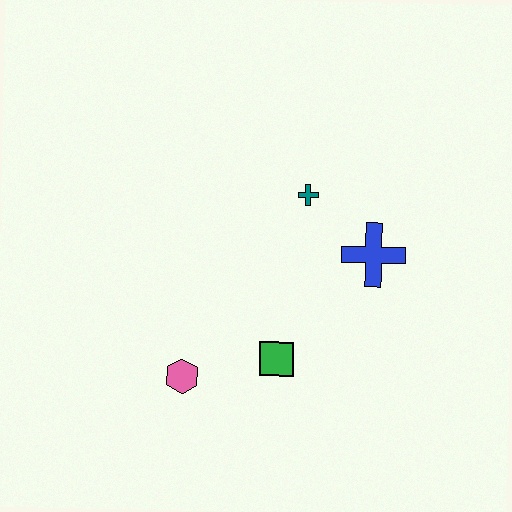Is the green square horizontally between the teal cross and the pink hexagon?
Yes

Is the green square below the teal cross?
Yes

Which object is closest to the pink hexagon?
The green square is closest to the pink hexagon.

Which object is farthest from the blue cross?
The pink hexagon is farthest from the blue cross.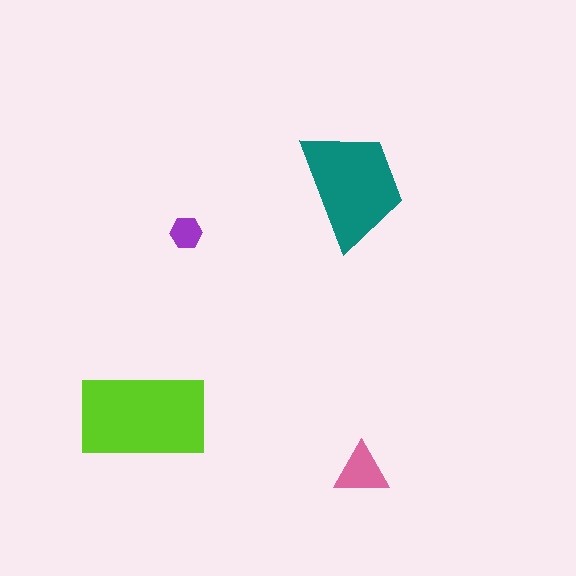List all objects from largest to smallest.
The lime rectangle, the teal trapezoid, the pink triangle, the purple hexagon.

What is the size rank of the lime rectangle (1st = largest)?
1st.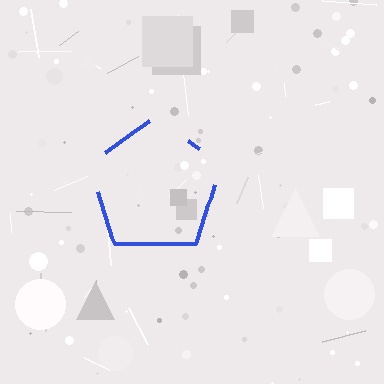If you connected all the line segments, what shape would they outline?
They would outline a pentagon.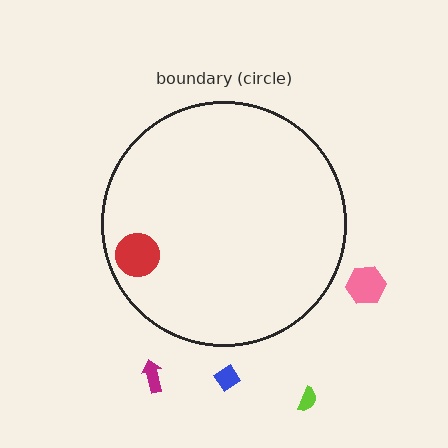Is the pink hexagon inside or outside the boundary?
Outside.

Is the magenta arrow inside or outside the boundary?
Outside.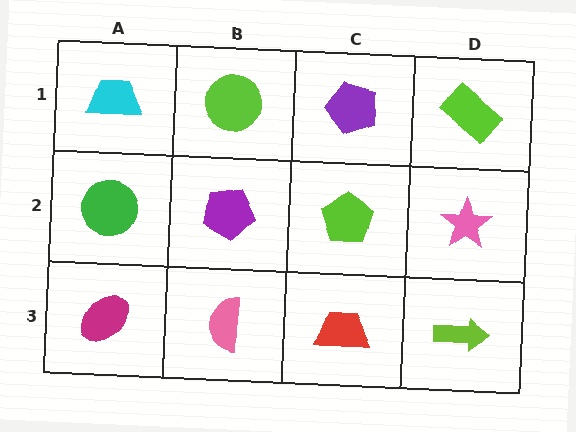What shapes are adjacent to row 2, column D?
A lime rectangle (row 1, column D), a lime arrow (row 3, column D), a lime pentagon (row 2, column C).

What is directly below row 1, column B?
A purple pentagon.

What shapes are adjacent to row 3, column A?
A green circle (row 2, column A), a pink semicircle (row 3, column B).